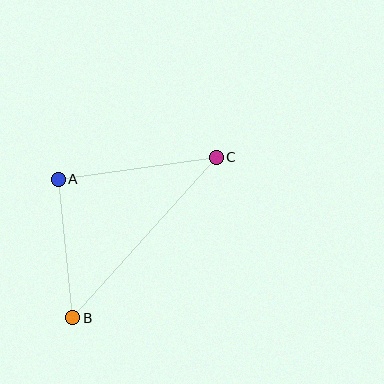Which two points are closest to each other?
Points A and B are closest to each other.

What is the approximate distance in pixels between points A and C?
The distance between A and C is approximately 160 pixels.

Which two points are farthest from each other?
Points B and C are farthest from each other.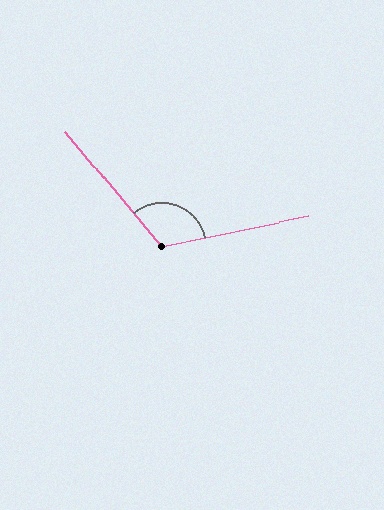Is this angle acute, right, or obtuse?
It is obtuse.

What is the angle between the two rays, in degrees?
Approximately 118 degrees.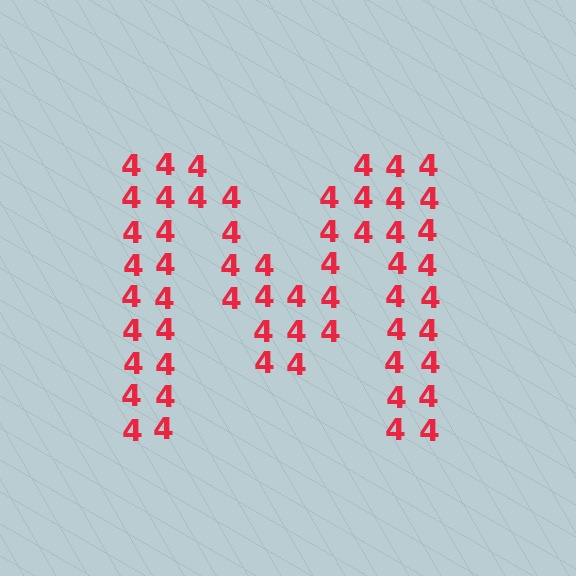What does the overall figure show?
The overall figure shows the letter M.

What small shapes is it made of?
It is made of small digit 4's.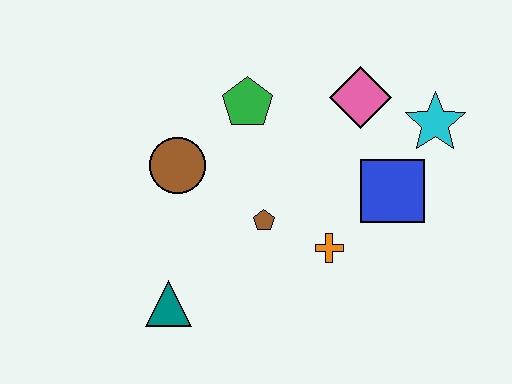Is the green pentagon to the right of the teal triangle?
Yes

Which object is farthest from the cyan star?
The teal triangle is farthest from the cyan star.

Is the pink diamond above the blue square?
Yes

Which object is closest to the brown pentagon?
The orange cross is closest to the brown pentagon.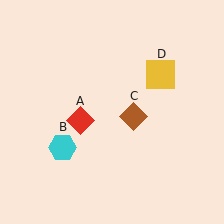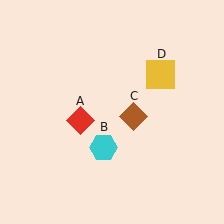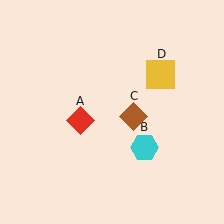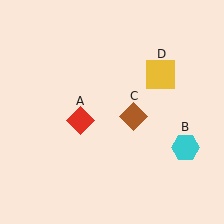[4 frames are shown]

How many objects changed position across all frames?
1 object changed position: cyan hexagon (object B).